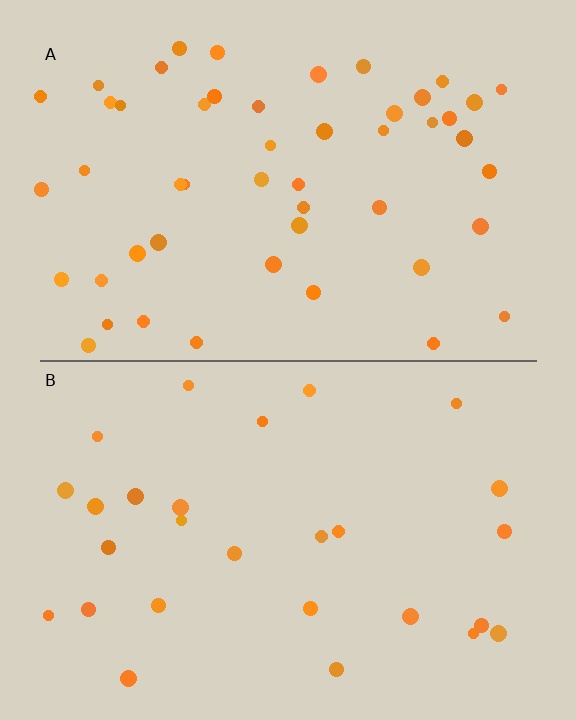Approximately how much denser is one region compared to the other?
Approximately 1.8× — region A over region B.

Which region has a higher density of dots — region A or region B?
A (the top).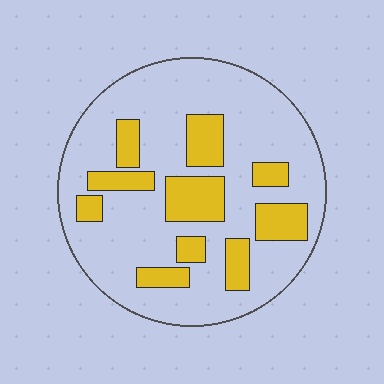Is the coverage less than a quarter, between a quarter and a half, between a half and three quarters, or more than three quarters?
Less than a quarter.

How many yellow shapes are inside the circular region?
10.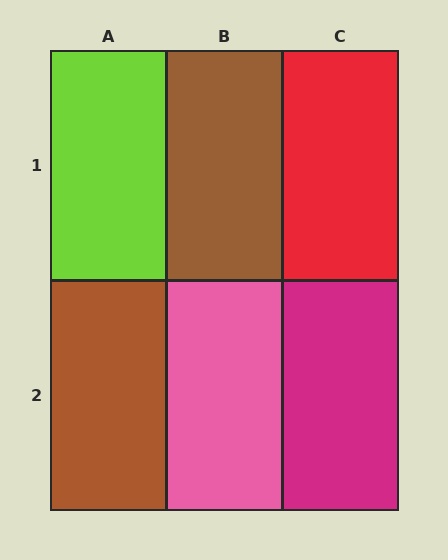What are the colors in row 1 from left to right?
Lime, brown, red.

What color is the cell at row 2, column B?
Pink.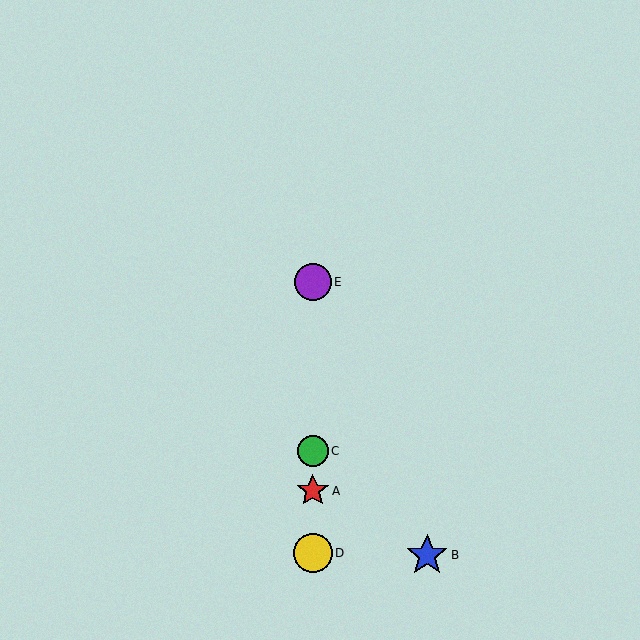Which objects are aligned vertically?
Objects A, C, D, E are aligned vertically.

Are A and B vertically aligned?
No, A is at x≈313 and B is at x≈427.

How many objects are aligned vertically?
4 objects (A, C, D, E) are aligned vertically.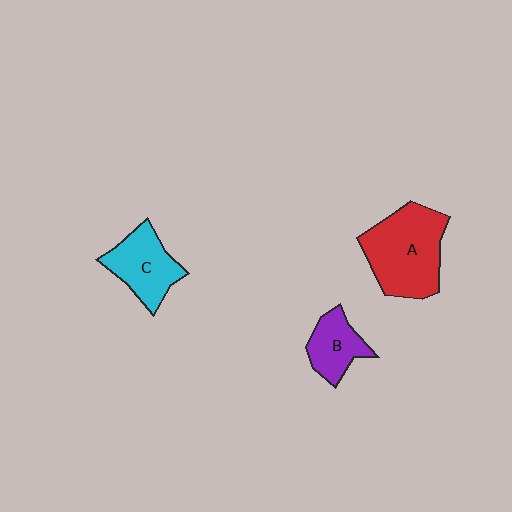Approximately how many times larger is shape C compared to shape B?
Approximately 1.4 times.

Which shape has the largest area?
Shape A (red).